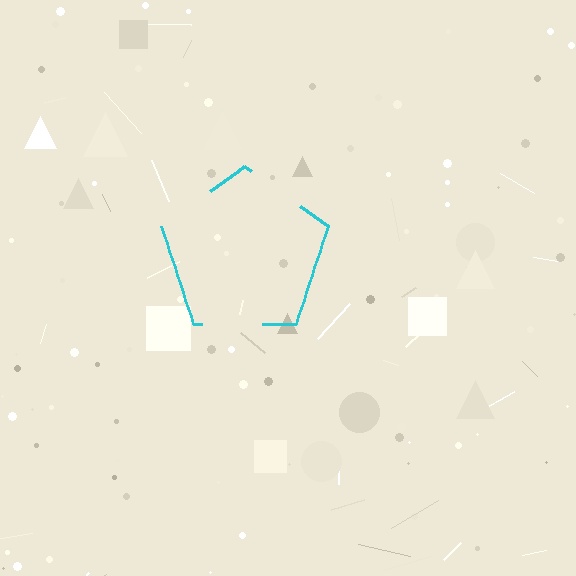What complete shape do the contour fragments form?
The contour fragments form a pentagon.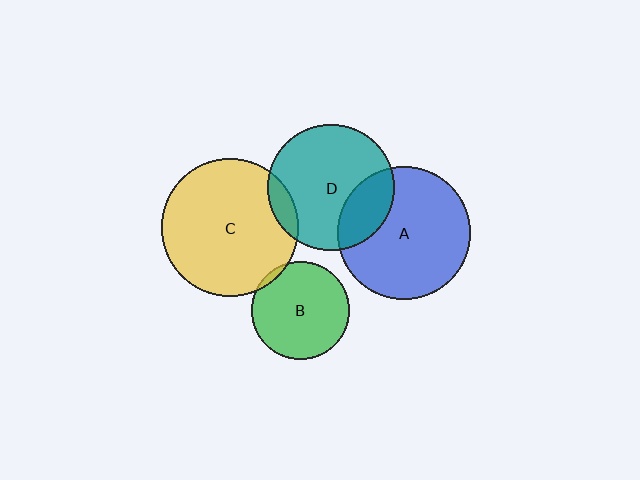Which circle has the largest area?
Circle C (yellow).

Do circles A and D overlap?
Yes.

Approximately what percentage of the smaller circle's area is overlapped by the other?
Approximately 25%.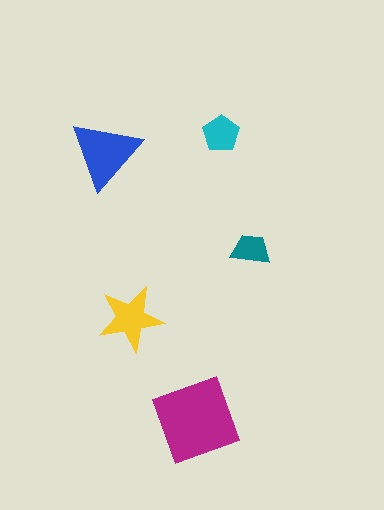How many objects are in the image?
There are 5 objects in the image.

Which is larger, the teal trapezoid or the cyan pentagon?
The cyan pentagon.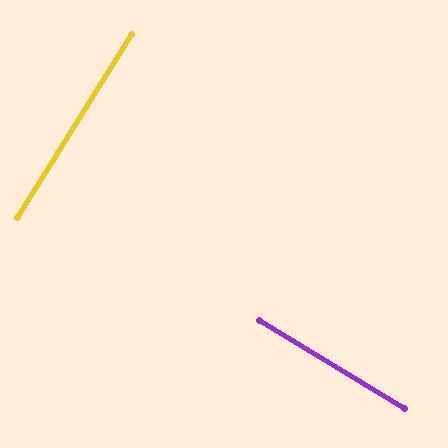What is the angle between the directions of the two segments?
Approximately 89 degrees.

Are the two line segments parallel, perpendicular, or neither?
Perpendicular — they meet at approximately 89°.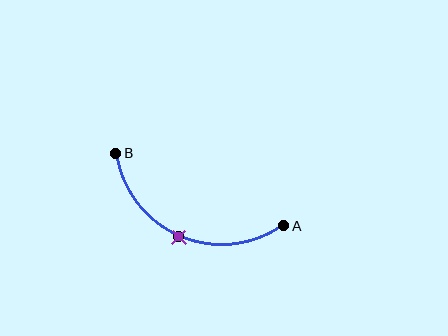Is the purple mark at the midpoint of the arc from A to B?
Yes. The purple mark lies on the arc at equal arc-length from both A and B — it is the arc midpoint.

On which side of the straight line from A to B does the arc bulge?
The arc bulges below the straight line connecting A and B.